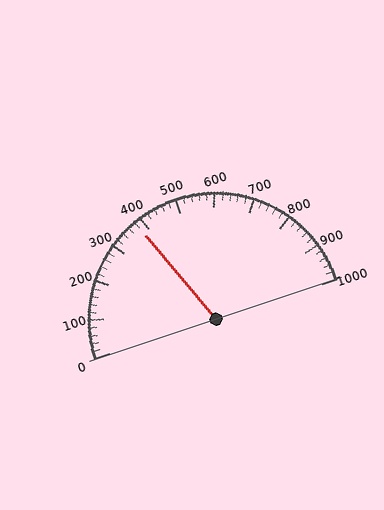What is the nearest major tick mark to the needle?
The nearest major tick mark is 400.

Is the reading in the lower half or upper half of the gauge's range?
The reading is in the lower half of the range (0 to 1000).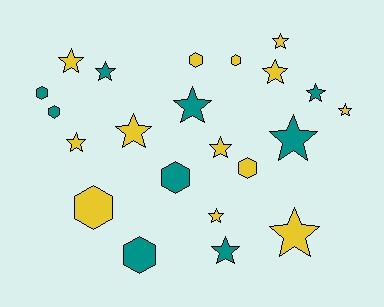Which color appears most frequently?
Yellow, with 13 objects.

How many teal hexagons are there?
There are 4 teal hexagons.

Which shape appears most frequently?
Star, with 14 objects.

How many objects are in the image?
There are 22 objects.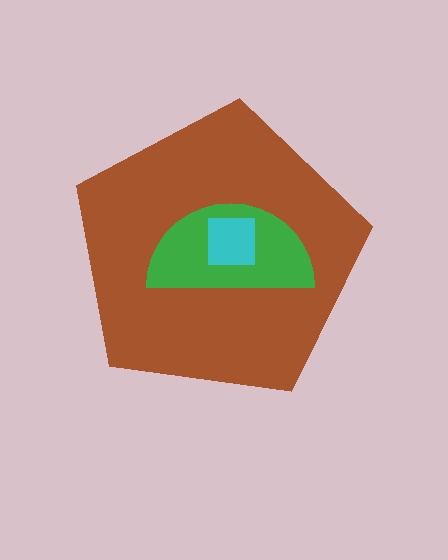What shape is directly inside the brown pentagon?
The green semicircle.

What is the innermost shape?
The cyan square.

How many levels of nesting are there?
3.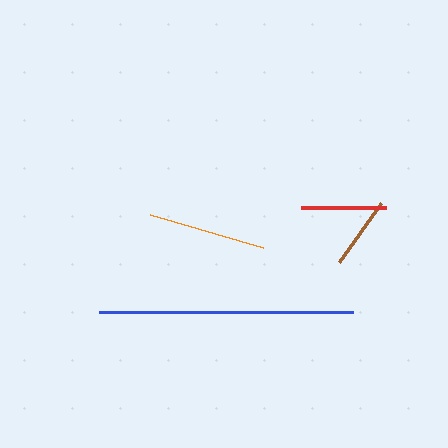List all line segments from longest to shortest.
From longest to shortest: blue, orange, red, brown.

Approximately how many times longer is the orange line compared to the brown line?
The orange line is approximately 1.6 times the length of the brown line.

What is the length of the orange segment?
The orange segment is approximately 118 pixels long.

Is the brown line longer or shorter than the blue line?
The blue line is longer than the brown line.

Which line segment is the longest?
The blue line is the longest at approximately 254 pixels.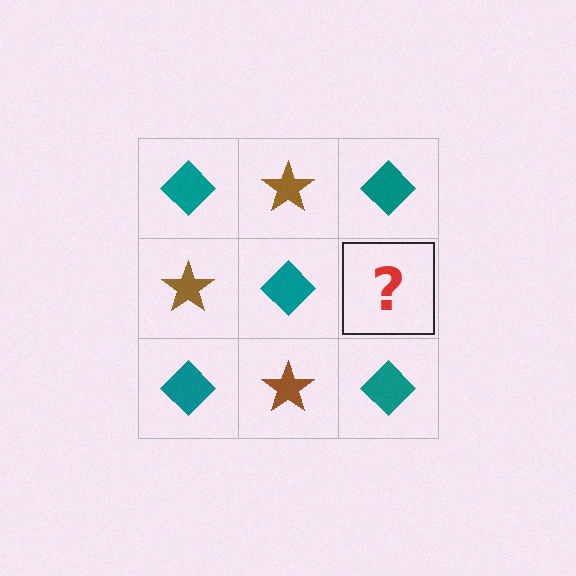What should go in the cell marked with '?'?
The missing cell should contain a brown star.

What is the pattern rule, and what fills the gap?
The rule is that it alternates teal diamond and brown star in a checkerboard pattern. The gap should be filled with a brown star.